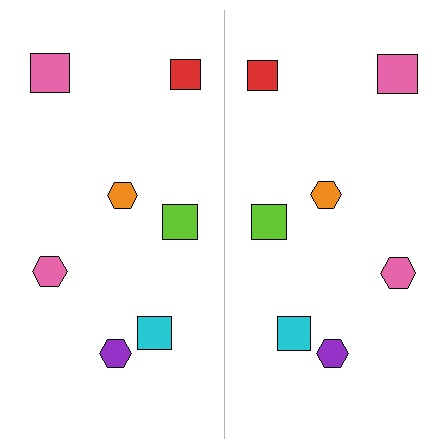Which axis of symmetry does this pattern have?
The pattern has a vertical axis of symmetry running through the center of the image.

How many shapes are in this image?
There are 14 shapes in this image.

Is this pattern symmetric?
Yes, this pattern has bilateral (reflection) symmetry.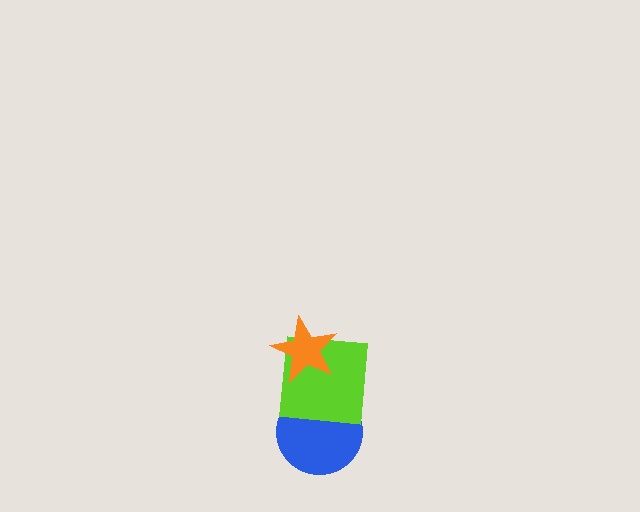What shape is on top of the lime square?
The orange star is on top of the lime square.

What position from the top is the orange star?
The orange star is 1st from the top.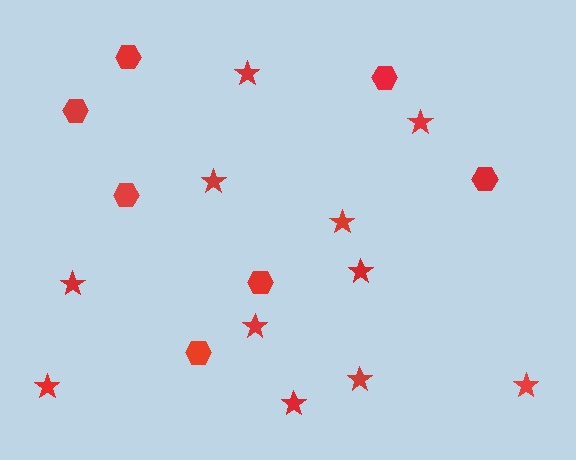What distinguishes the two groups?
There are 2 groups: one group of stars (11) and one group of hexagons (7).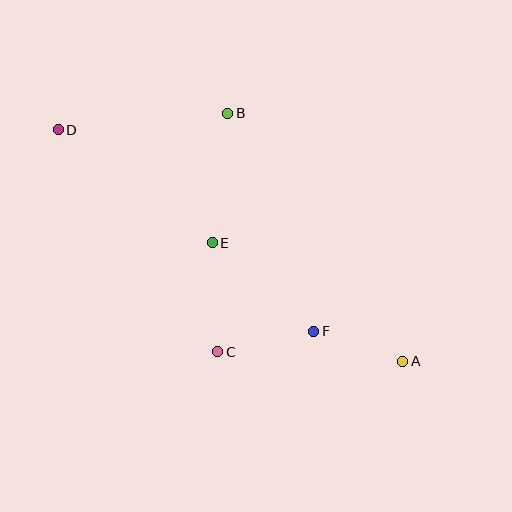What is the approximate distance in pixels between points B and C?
The distance between B and C is approximately 239 pixels.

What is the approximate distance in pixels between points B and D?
The distance between B and D is approximately 170 pixels.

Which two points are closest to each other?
Points A and F are closest to each other.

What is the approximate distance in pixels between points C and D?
The distance between C and D is approximately 273 pixels.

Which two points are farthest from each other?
Points A and D are farthest from each other.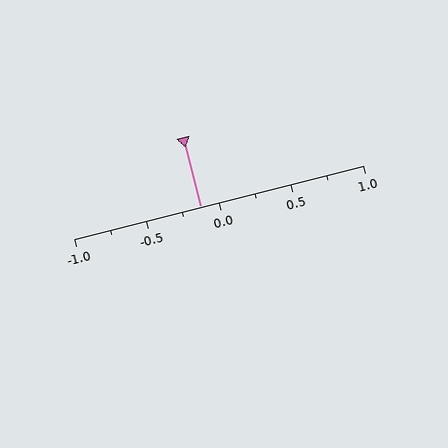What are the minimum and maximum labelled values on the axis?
The axis runs from -1.0 to 1.0.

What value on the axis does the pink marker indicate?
The marker indicates approximately -0.12.